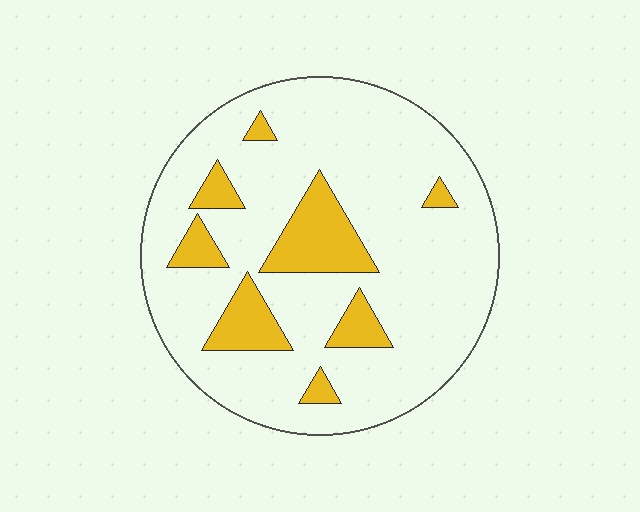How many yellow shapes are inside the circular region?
8.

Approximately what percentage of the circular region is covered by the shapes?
Approximately 15%.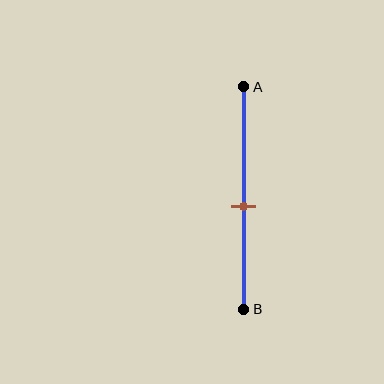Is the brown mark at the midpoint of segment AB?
No, the mark is at about 55% from A, not at the 50% midpoint.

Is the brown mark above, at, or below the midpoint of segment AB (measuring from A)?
The brown mark is below the midpoint of segment AB.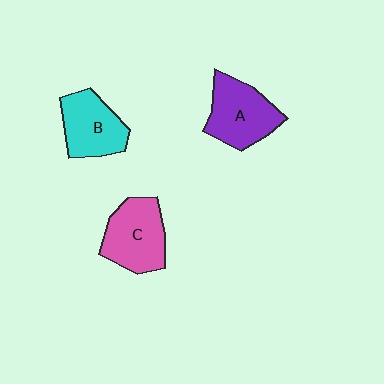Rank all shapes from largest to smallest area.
From largest to smallest: C (pink), A (purple), B (cyan).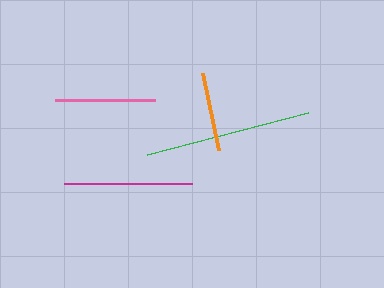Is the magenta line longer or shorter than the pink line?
The magenta line is longer than the pink line.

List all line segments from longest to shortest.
From longest to shortest: green, magenta, pink, orange.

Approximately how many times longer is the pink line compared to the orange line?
The pink line is approximately 1.3 times the length of the orange line.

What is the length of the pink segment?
The pink segment is approximately 99 pixels long.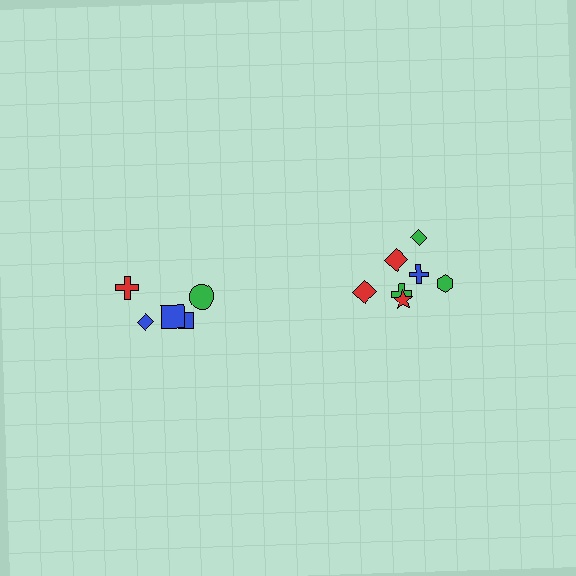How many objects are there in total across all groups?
There are 12 objects.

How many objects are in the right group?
There are 7 objects.